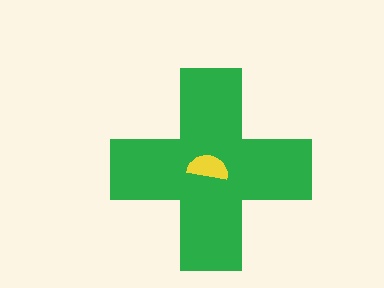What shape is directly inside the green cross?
The yellow semicircle.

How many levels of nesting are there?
2.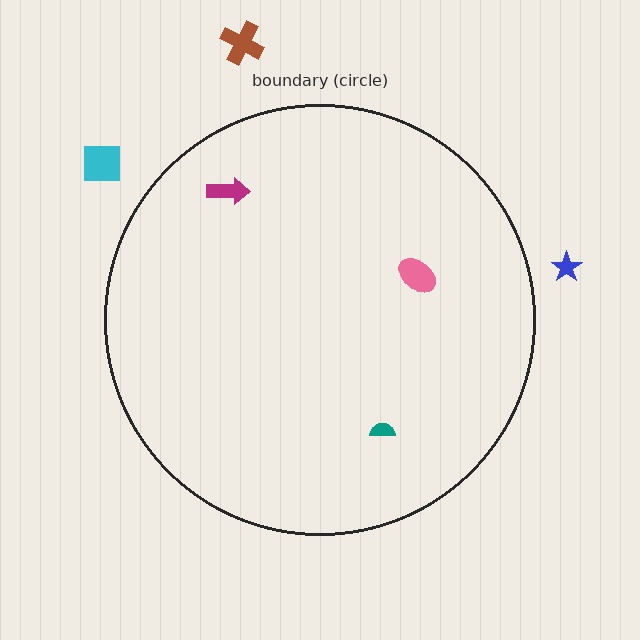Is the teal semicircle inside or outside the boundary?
Inside.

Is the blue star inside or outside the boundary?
Outside.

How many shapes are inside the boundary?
3 inside, 3 outside.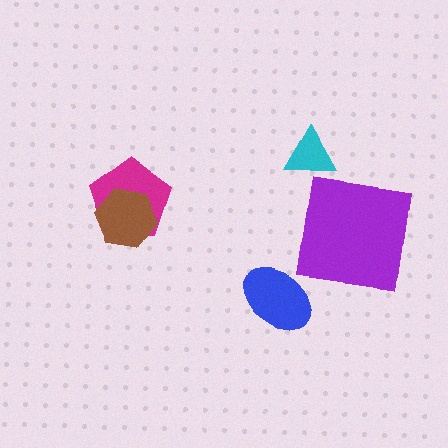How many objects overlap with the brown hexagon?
1 object overlaps with the brown hexagon.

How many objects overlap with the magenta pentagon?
1 object overlaps with the magenta pentagon.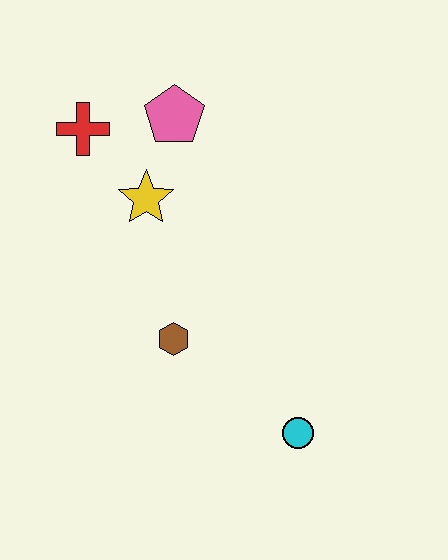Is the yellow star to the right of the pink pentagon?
No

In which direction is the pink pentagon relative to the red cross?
The pink pentagon is to the right of the red cross.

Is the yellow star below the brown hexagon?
No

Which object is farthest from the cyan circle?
The red cross is farthest from the cyan circle.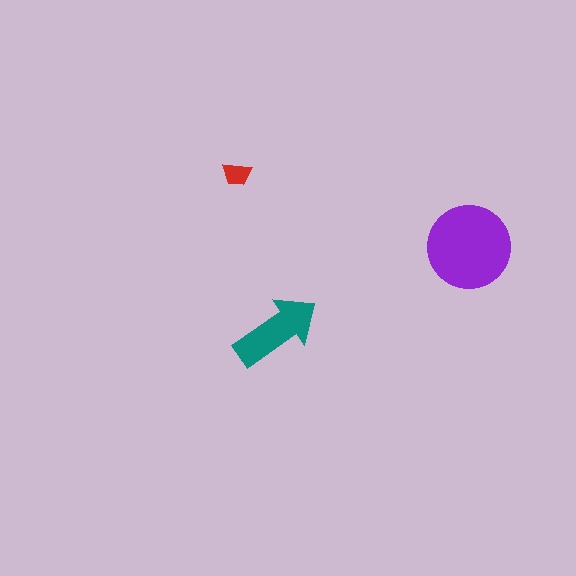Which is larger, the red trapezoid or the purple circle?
The purple circle.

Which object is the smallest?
The red trapezoid.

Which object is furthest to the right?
The purple circle is rightmost.